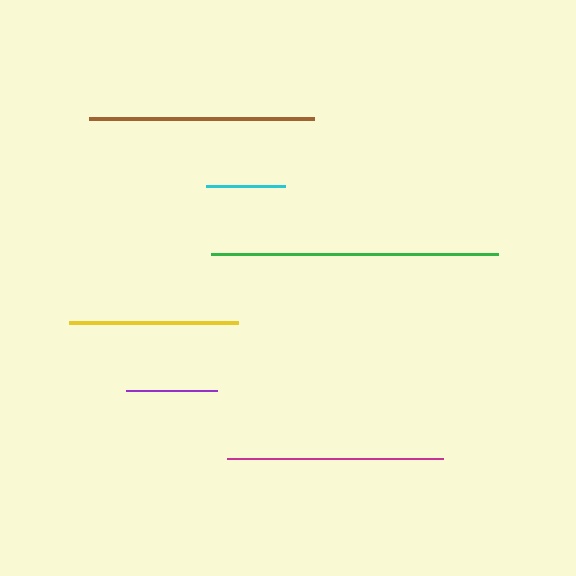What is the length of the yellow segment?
The yellow segment is approximately 169 pixels long.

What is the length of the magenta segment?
The magenta segment is approximately 217 pixels long.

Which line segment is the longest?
The green line is the longest at approximately 287 pixels.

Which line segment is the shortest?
The cyan line is the shortest at approximately 79 pixels.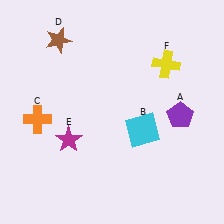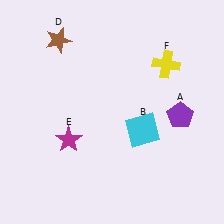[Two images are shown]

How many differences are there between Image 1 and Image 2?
There is 1 difference between the two images.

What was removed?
The orange cross (C) was removed in Image 2.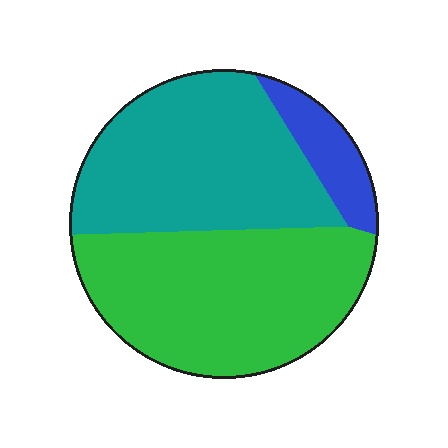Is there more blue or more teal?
Teal.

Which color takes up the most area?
Green, at roughly 45%.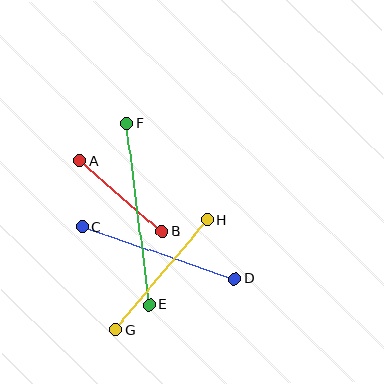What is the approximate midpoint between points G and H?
The midpoint is at approximately (162, 275) pixels.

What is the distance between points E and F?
The distance is approximately 183 pixels.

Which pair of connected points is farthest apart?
Points E and F are farthest apart.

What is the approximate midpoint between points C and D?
The midpoint is at approximately (159, 253) pixels.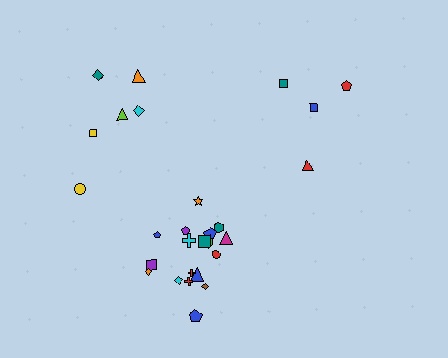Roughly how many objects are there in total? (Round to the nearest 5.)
Roughly 30 objects in total.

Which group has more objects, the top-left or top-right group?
The top-left group.